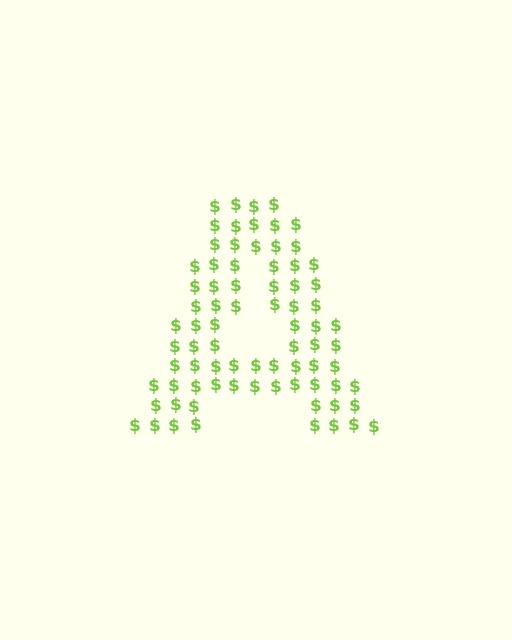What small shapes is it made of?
It is made of small dollar signs.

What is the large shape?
The large shape is the letter A.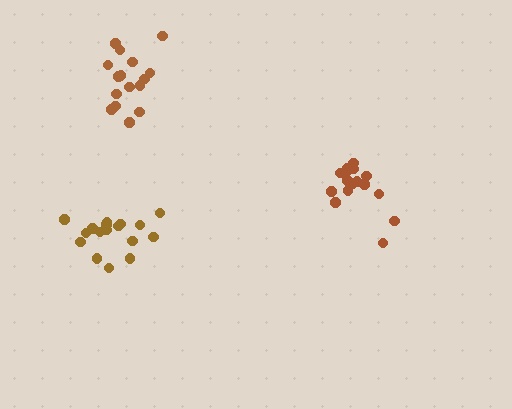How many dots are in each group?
Group 1: 16 dots, Group 2: 16 dots, Group 3: 17 dots (49 total).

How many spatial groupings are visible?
There are 3 spatial groupings.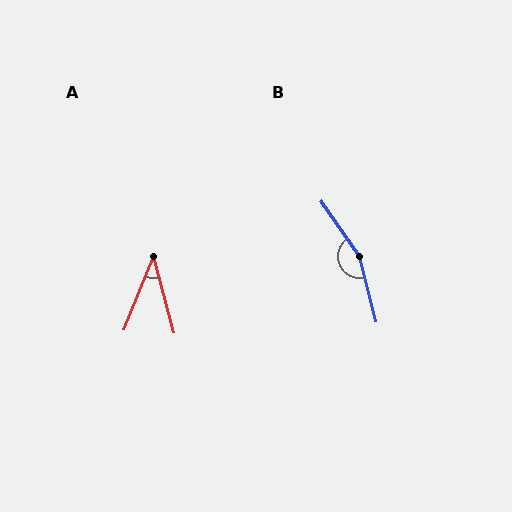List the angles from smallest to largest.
A (37°), B (159°).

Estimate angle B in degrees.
Approximately 159 degrees.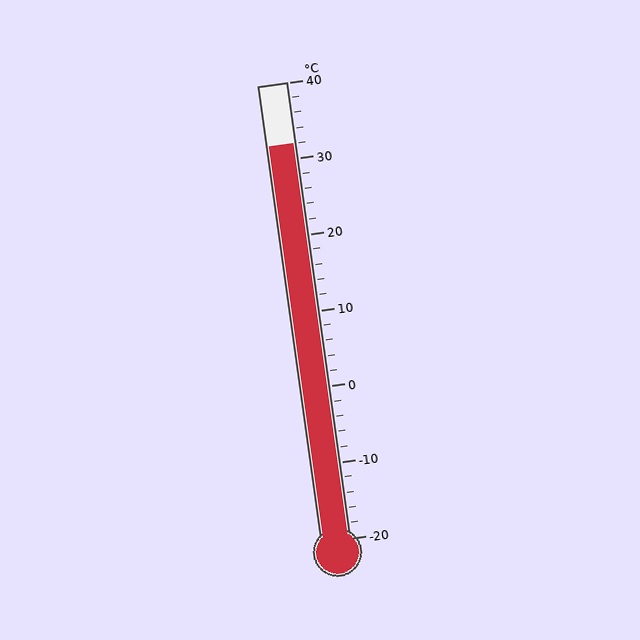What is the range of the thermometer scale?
The thermometer scale ranges from -20°C to 40°C.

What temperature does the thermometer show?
The thermometer shows approximately 32°C.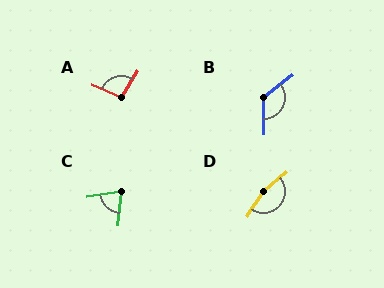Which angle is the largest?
D, at approximately 162 degrees.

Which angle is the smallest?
C, at approximately 76 degrees.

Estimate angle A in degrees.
Approximately 99 degrees.